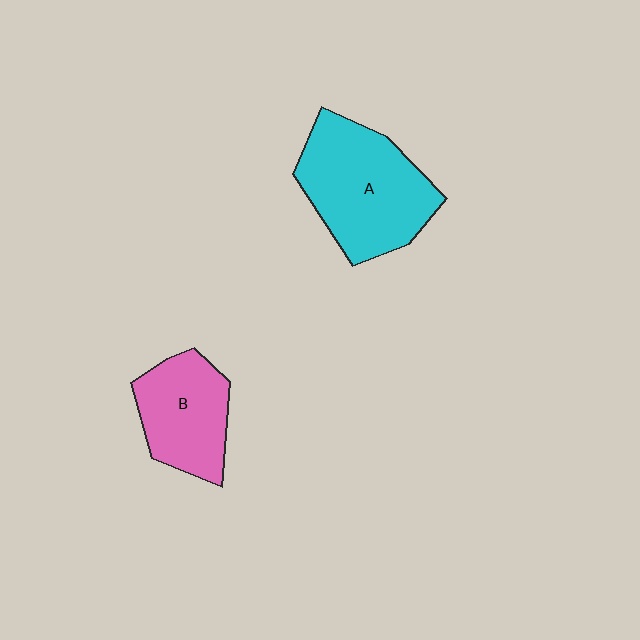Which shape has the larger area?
Shape A (cyan).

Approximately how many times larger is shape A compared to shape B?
Approximately 1.5 times.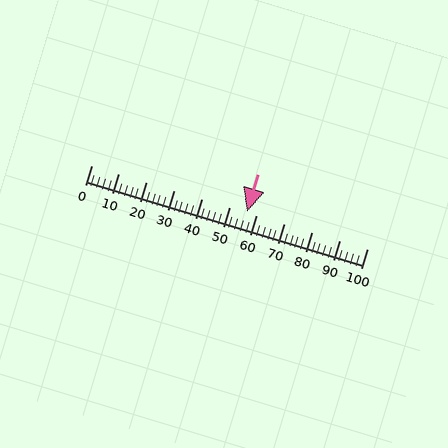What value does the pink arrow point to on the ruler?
The pink arrow points to approximately 56.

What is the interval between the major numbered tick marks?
The major tick marks are spaced 10 units apart.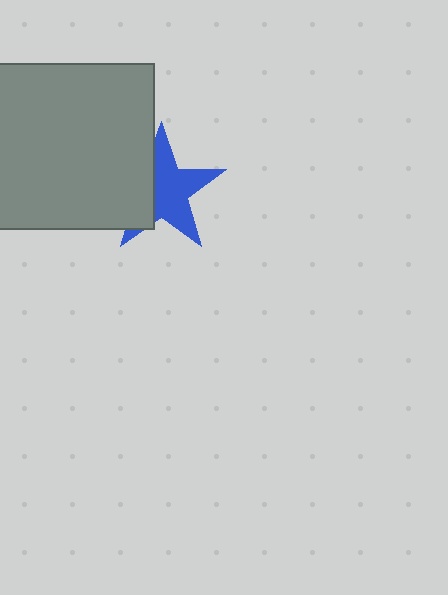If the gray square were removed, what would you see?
You would see the complete blue star.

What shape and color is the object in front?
The object in front is a gray square.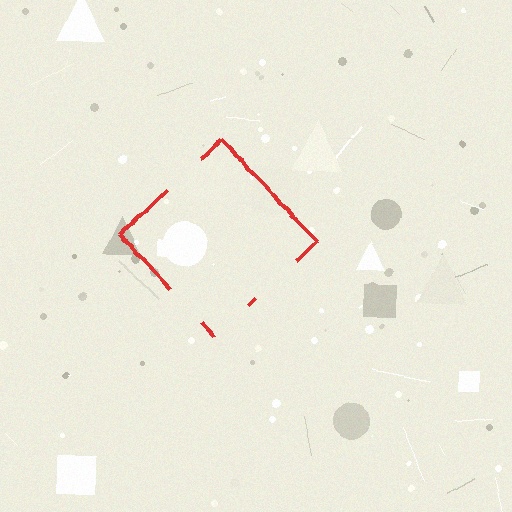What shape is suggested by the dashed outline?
The dashed outline suggests a diamond.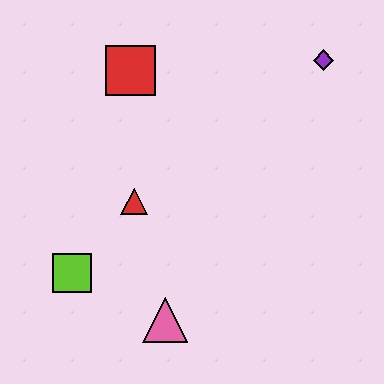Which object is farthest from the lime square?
The purple diamond is farthest from the lime square.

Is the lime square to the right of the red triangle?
No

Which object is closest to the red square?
The red triangle is closest to the red square.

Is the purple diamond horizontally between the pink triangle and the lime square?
No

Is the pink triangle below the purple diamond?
Yes